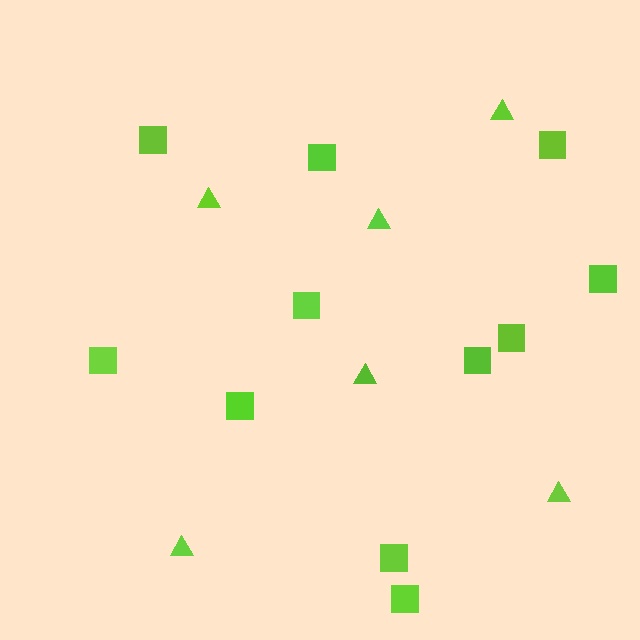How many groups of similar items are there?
There are 2 groups: one group of triangles (6) and one group of squares (11).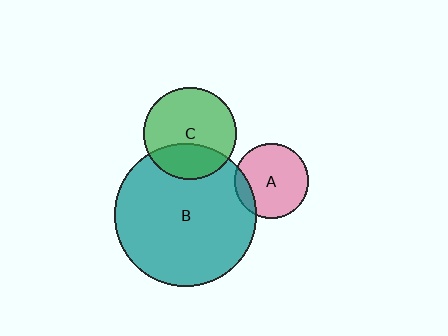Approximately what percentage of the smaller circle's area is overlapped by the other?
Approximately 15%.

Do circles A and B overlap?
Yes.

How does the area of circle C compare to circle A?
Approximately 1.5 times.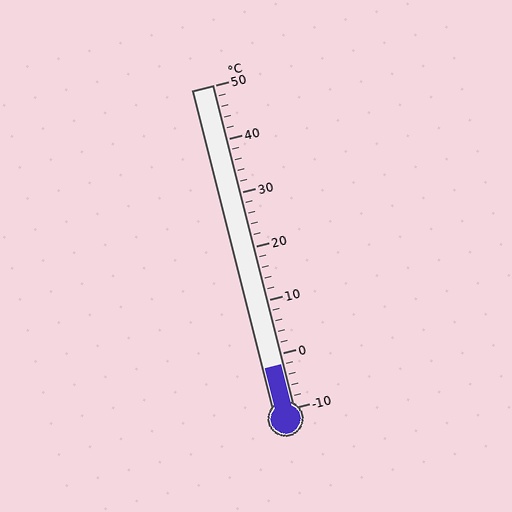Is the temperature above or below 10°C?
The temperature is below 10°C.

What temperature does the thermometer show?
The thermometer shows approximately -2°C.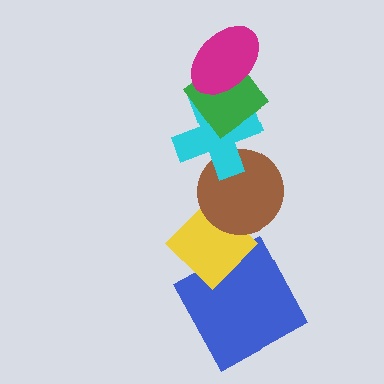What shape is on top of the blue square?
The yellow diamond is on top of the blue square.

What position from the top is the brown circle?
The brown circle is 4th from the top.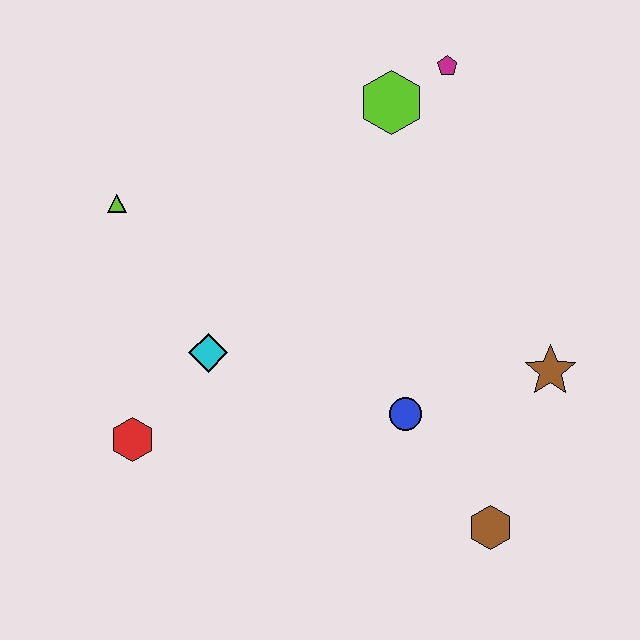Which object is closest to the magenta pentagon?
The lime hexagon is closest to the magenta pentagon.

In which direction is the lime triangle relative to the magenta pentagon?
The lime triangle is to the left of the magenta pentagon.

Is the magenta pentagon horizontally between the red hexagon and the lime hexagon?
No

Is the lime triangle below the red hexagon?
No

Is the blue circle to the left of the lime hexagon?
No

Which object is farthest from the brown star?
The lime triangle is farthest from the brown star.